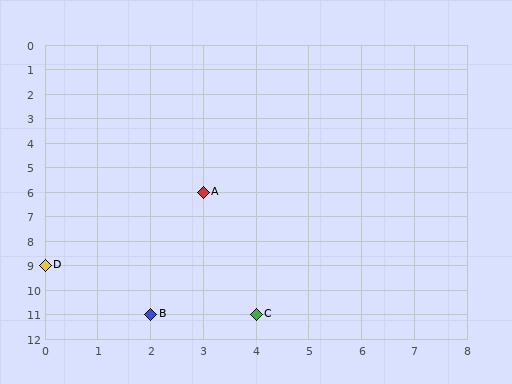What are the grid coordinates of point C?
Point C is at grid coordinates (4, 11).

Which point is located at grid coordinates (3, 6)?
Point A is at (3, 6).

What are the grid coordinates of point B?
Point B is at grid coordinates (2, 11).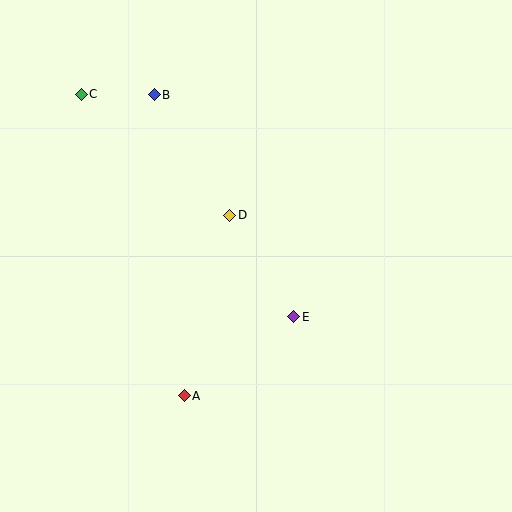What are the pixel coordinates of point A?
Point A is at (184, 396).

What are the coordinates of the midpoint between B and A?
The midpoint between B and A is at (169, 245).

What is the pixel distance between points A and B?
The distance between A and B is 303 pixels.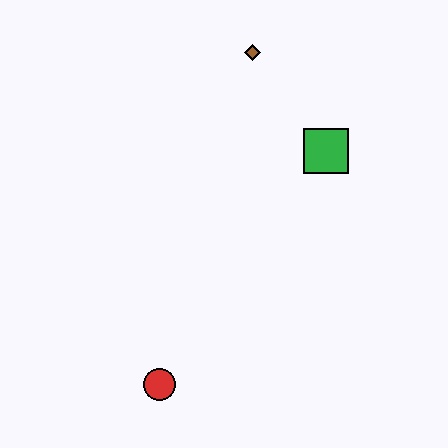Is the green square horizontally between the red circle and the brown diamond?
No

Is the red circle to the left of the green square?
Yes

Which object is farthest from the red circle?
The brown diamond is farthest from the red circle.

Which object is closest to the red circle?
The green square is closest to the red circle.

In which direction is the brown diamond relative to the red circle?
The brown diamond is above the red circle.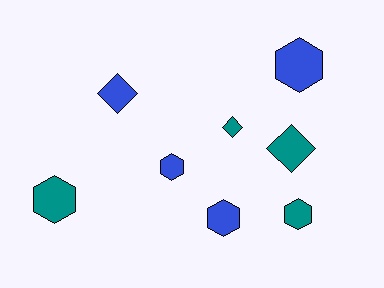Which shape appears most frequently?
Hexagon, with 5 objects.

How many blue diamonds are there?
There is 1 blue diamond.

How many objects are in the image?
There are 8 objects.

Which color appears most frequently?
Teal, with 4 objects.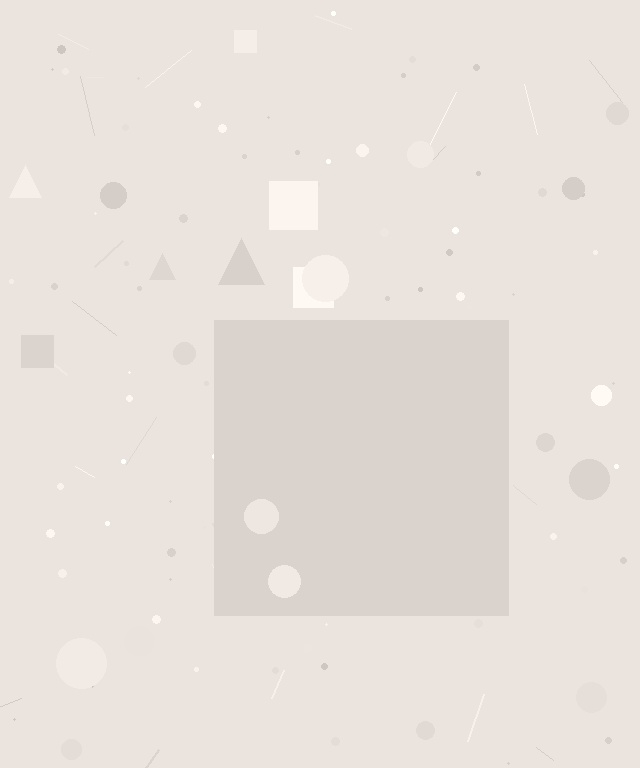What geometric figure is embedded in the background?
A square is embedded in the background.